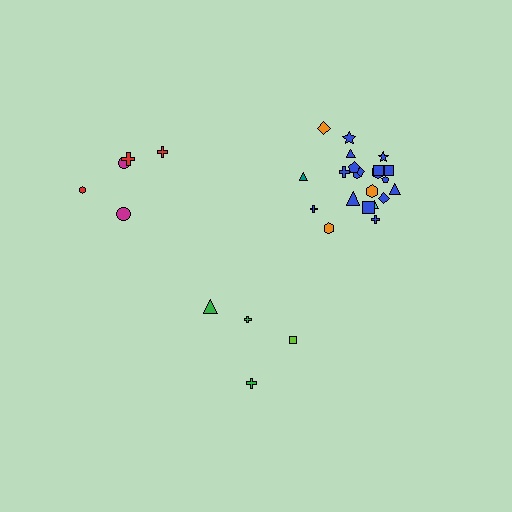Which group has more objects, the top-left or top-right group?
The top-right group.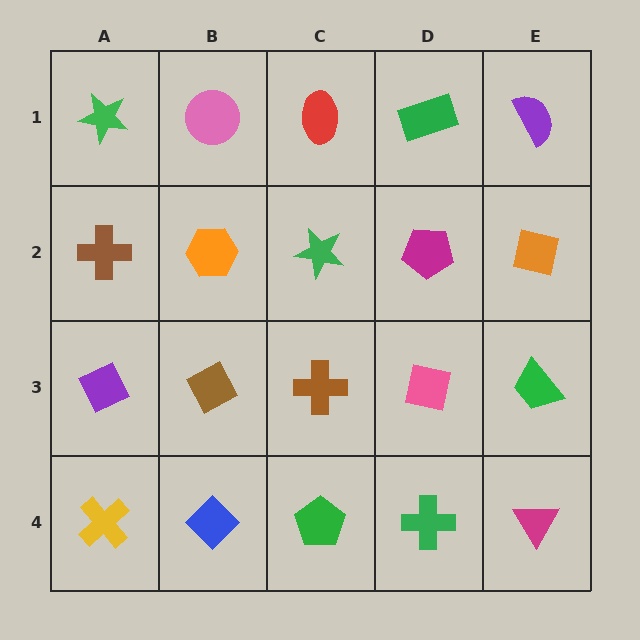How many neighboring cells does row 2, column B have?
4.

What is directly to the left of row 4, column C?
A blue diamond.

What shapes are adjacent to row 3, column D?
A magenta pentagon (row 2, column D), a green cross (row 4, column D), a brown cross (row 3, column C), a green trapezoid (row 3, column E).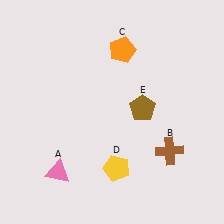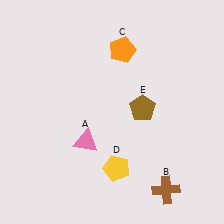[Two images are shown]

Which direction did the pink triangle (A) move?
The pink triangle (A) moved up.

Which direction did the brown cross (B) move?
The brown cross (B) moved down.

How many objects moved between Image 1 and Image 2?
2 objects moved between the two images.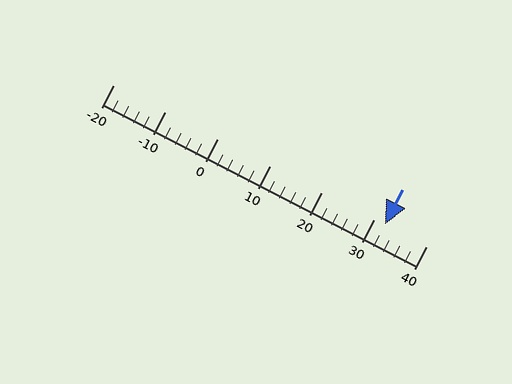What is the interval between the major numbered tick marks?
The major tick marks are spaced 10 units apart.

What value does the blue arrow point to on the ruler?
The blue arrow points to approximately 32.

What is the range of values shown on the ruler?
The ruler shows values from -20 to 40.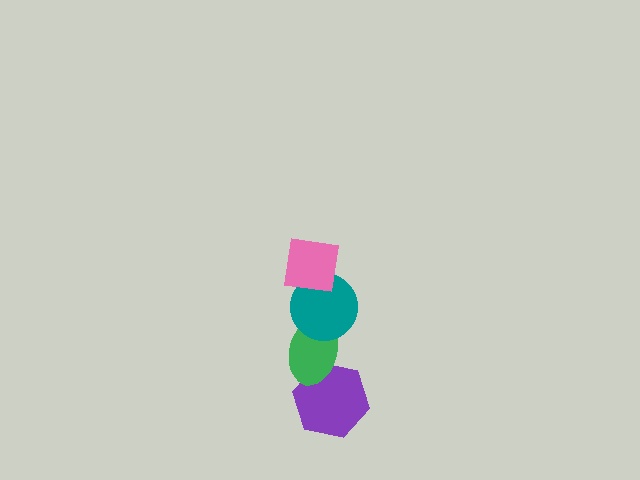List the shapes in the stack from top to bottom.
From top to bottom: the pink square, the teal circle, the green ellipse, the purple hexagon.